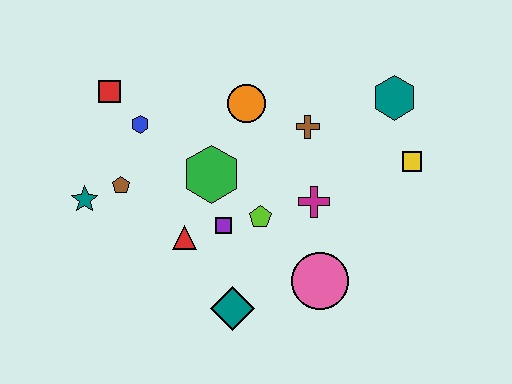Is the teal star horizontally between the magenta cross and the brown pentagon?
No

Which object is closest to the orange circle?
The brown cross is closest to the orange circle.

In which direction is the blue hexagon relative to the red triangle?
The blue hexagon is above the red triangle.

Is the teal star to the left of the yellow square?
Yes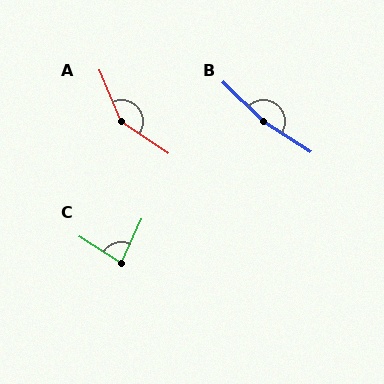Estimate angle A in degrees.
Approximately 146 degrees.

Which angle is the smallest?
C, at approximately 83 degrees.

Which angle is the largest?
B, at approximately 168 degrees.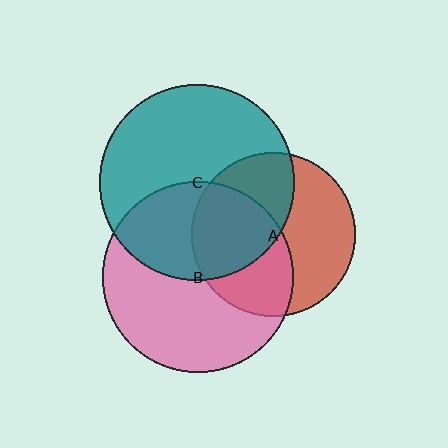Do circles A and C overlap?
Yes.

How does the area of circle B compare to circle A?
Approximately 1.4 times.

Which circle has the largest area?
Circle C (teal).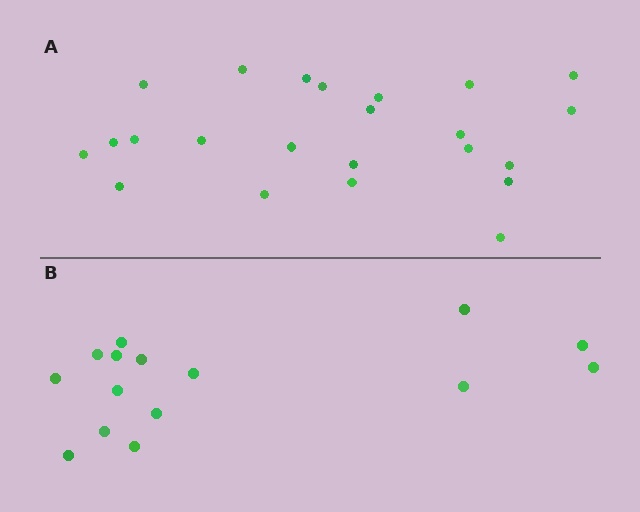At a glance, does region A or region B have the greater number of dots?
Region A (the top region) has more dots.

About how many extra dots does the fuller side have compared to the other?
Region A has roughly 8 or so more dots than region B.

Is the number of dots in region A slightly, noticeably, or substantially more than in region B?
Region A has substantially more. The ratio is roughly 1.5 to 1.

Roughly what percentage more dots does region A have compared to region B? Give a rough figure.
About 55% more.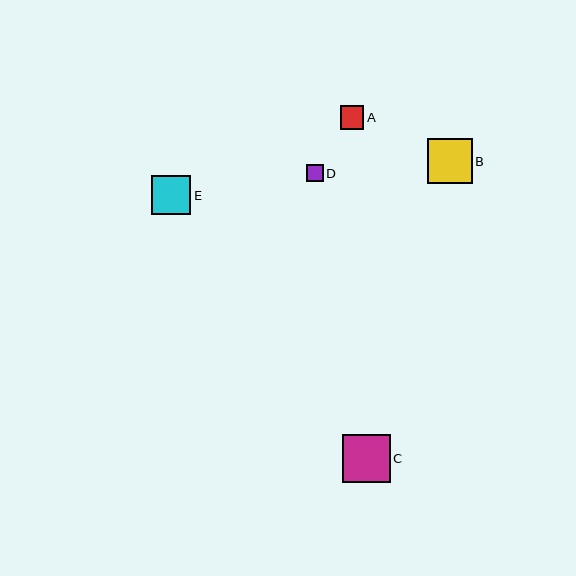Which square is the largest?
Square C is the largest with a size of approximately 48 pixels.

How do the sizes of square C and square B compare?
Square C and square B are approximately the same size.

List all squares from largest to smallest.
From largest to smallest: C, B, E, A, D.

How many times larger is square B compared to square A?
Square B is approximately 1.9 times the size of square A.